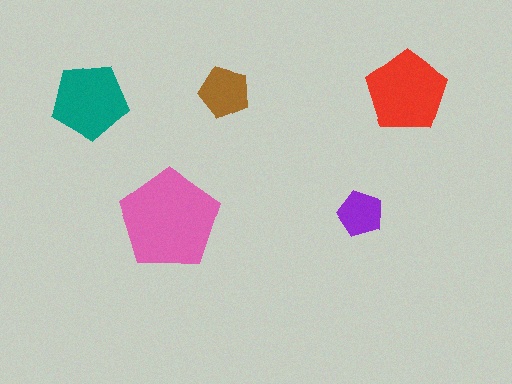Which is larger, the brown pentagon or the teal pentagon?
The teal one.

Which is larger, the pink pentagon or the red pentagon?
The pink one.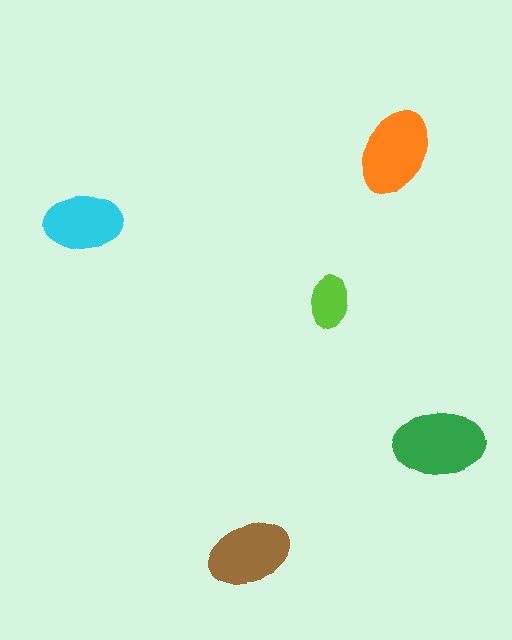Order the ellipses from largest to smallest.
the green one, the orange one, the brown one, the cyan one, the lime one.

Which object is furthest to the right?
The green ellipse is rightmost.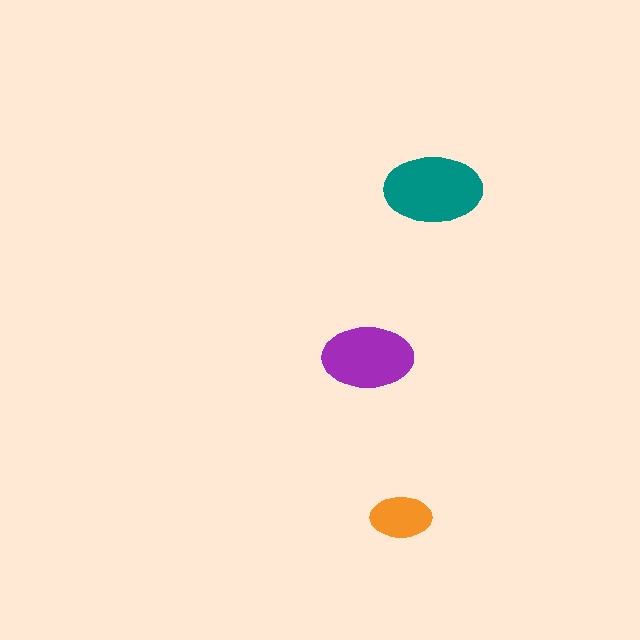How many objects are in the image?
There are 3 objects in the image.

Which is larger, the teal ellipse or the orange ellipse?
The teal one.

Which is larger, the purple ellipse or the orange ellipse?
The purple one.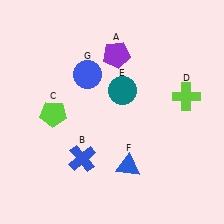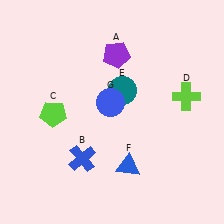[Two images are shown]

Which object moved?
The blue circle (G) moved down.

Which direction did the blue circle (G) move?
The blue circle (G) moved down.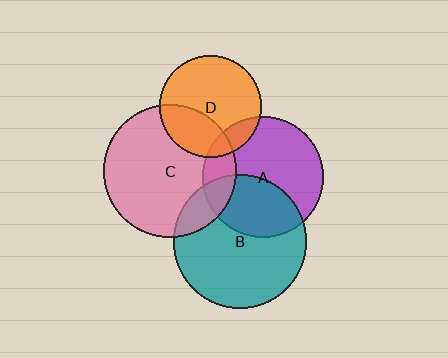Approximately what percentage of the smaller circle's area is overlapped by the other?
Approximately 15%.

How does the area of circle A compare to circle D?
Approximately 1.4 times.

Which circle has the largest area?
Circle B (teal).